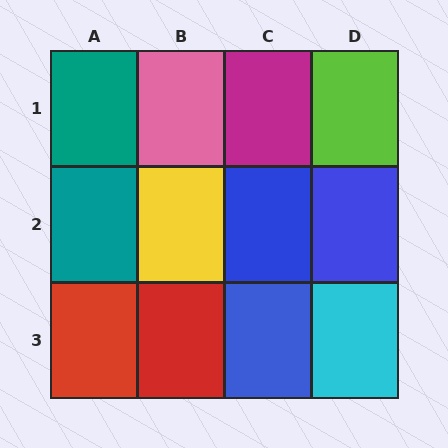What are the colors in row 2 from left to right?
Teal, yellow, blue, blue.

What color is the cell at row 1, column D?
Lime.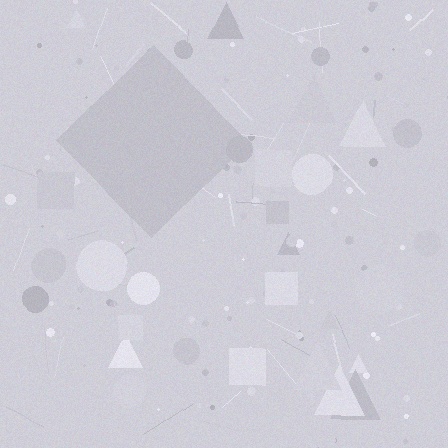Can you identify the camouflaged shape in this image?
The camouflaged shape is a diamond.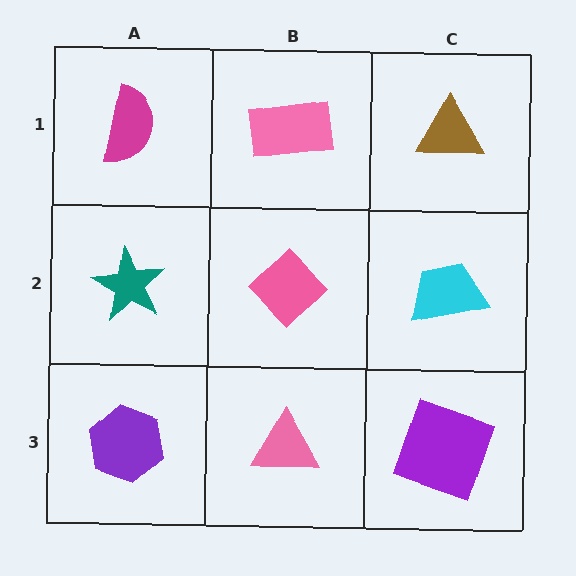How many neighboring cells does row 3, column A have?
2.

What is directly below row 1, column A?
A teal star.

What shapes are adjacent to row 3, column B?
A pink diamond (row 2, column B), a purple hexagon (row 3, column A), a purple square (row 3, column C).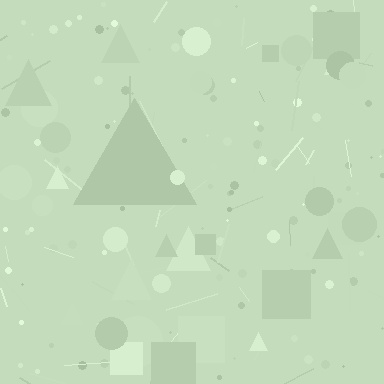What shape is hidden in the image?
A triangle is hidden in the image.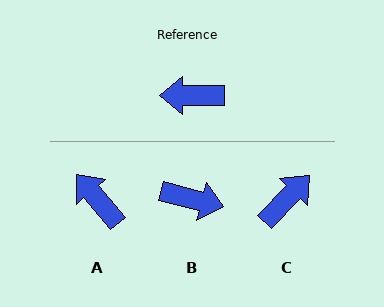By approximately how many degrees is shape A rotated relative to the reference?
Approximately 49 degrees clockwise.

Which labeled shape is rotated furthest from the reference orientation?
B, about 166 degrees away.